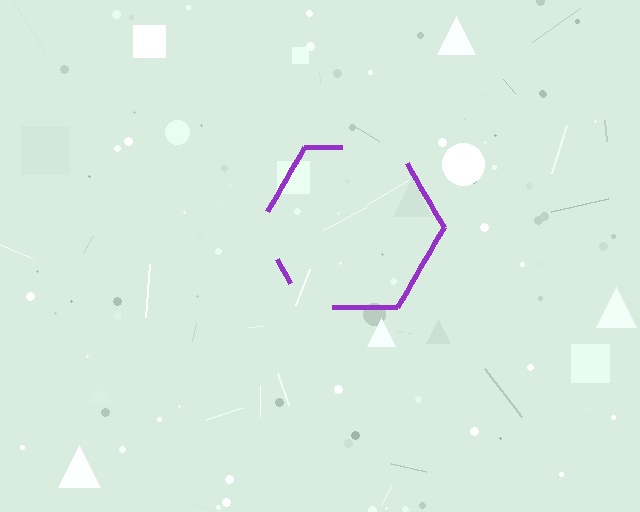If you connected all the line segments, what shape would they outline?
They would outline a hexagon.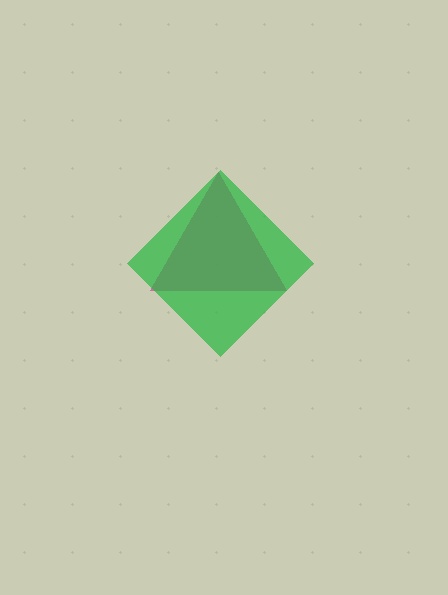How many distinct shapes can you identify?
There are 2 distinct shapes: a magenta triangle, a green diamond.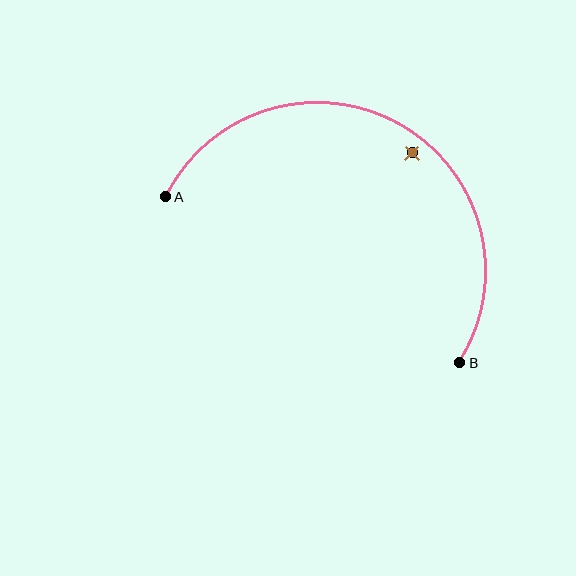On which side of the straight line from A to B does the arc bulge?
The arc bulges above the straight line connecting A and B.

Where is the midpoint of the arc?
The arc midpoint is the point on the curve farthest from the straight line joining A and B. It sits above that line.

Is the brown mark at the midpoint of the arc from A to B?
No — the brown mark does not lie on the arc at all. It sits slightly inside the curve.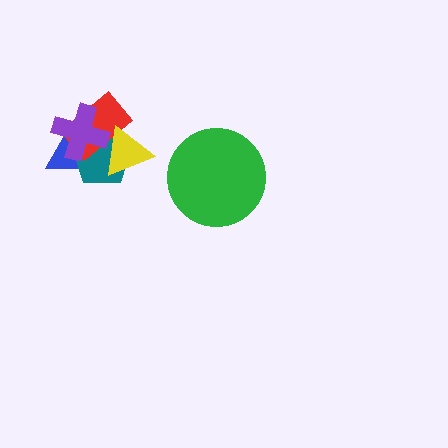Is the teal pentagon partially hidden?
Yes, it is partially covered by another shape.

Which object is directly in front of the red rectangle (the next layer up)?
The purple cross is directly in front of the red rectangle.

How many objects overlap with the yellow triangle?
3 objects overlap with the yellow triangle.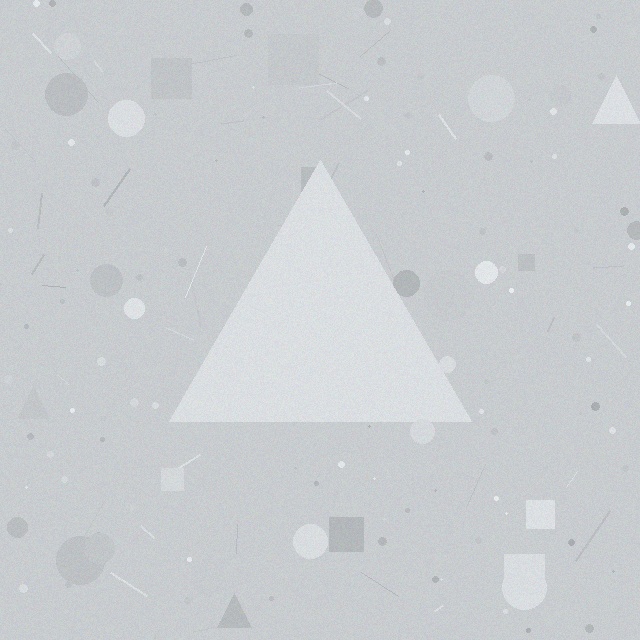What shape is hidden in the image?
A triangle is hidden in the image.